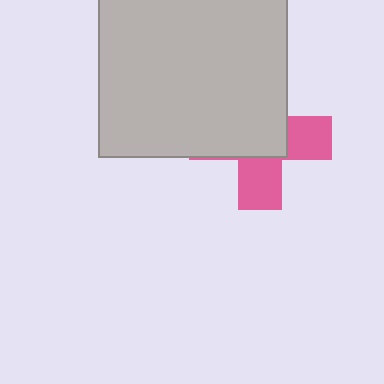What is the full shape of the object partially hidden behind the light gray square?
The partially hidden object is a pink cross.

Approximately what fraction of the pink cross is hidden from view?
Roughly 59% of the pink cross is hidden behind the light gray square.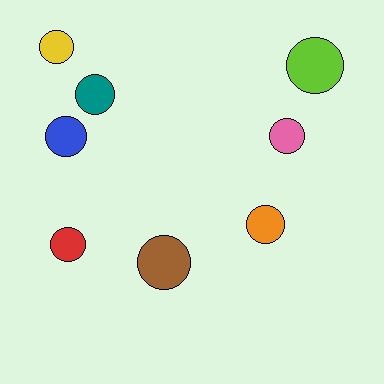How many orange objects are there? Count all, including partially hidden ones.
There is 1 orange object.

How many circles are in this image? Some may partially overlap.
There are 8 circles.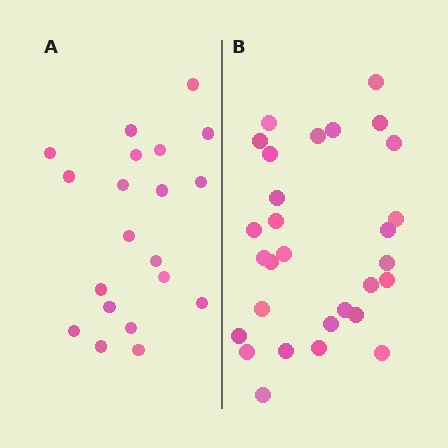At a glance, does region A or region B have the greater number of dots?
Region B (the right region) has more dots.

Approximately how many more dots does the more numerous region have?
Region B has roughly 8 or so more dots than region A.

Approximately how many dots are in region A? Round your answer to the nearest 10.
About 20 dots.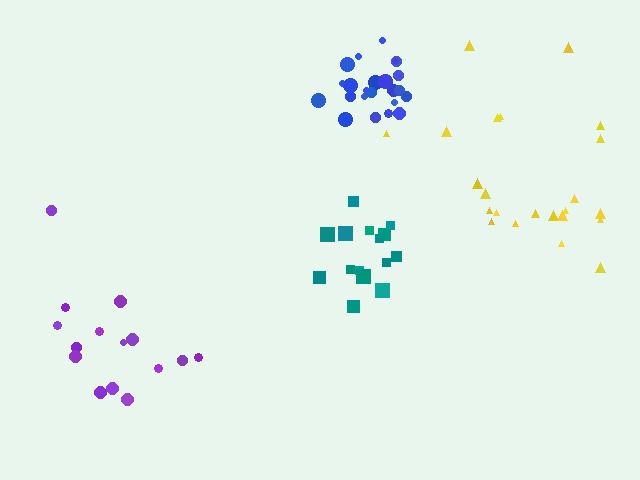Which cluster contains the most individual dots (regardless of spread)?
Blue (24).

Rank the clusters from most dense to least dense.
blue, teal, purple, yellow.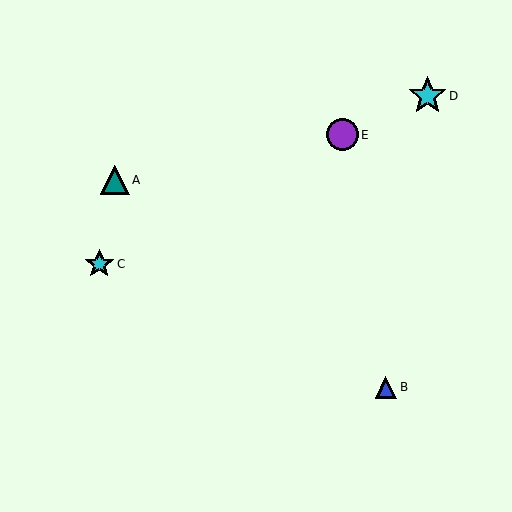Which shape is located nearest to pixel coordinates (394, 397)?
The blue triangle (labeled B) at (386, 387) is nearest to that location.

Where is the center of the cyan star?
The center of the cyan star is at (99, 264).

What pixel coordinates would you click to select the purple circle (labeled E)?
Click at (342, 135) to select the purple circle E.